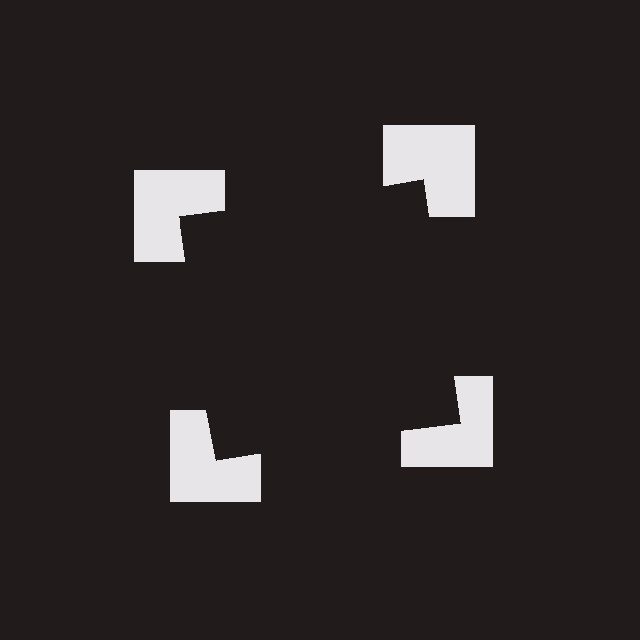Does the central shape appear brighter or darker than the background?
It typically appears slightly darker than the background, even though no actual brightness change is drawn.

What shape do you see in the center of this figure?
An illusory square — its edges are inferred from the aligned wedge cuts in the notched squares, not physically drawn.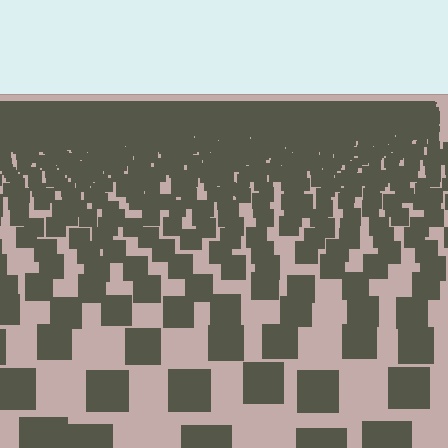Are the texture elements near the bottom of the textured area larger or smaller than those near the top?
Larger. Near the bottom, elements are closer to the viewer and appear at a bigger on-screen size.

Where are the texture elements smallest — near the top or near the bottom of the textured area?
Near the top.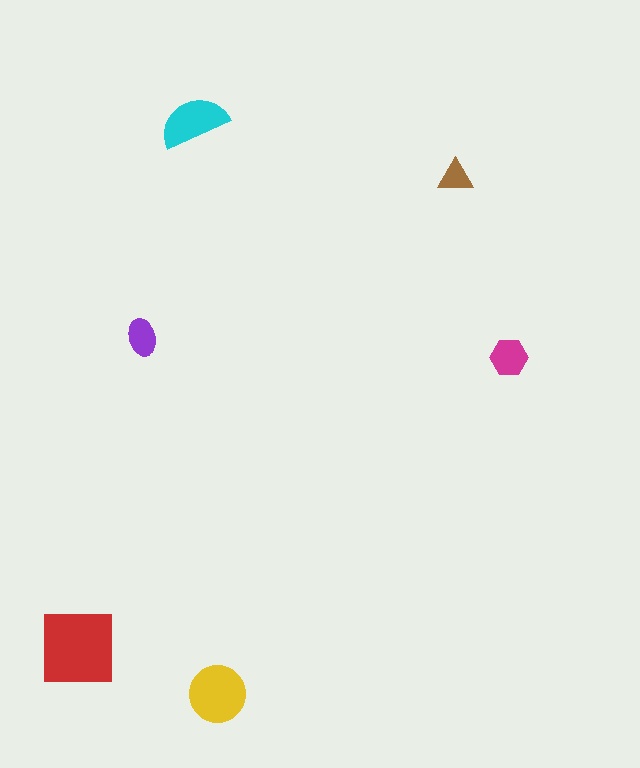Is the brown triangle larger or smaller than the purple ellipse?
Smaller.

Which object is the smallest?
The brown triangle.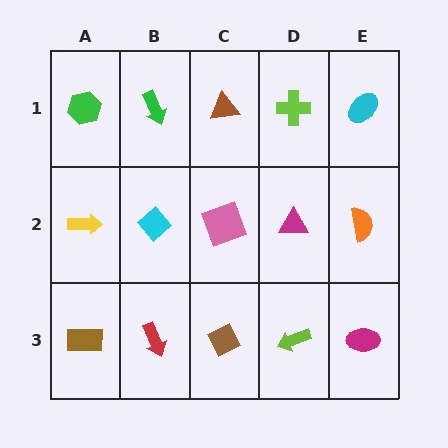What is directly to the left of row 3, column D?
A brown diamond.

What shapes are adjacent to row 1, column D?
A magenta triangle (row 2, column D), a brown triangle (row 1, column C), a cyan ellipse (row 1, column E).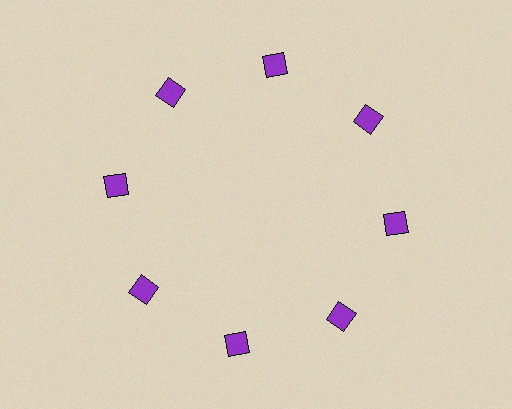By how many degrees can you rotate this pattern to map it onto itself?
The pattern maps onto itself every 45 degrees of rotation.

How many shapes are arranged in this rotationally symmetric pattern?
There are 8 shapes, arranged in 8 groups of 1.